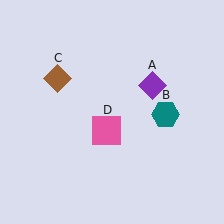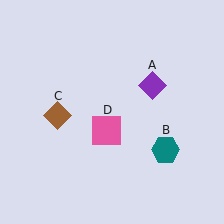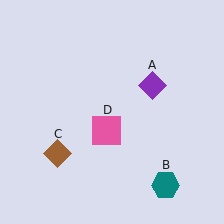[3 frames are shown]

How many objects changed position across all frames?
2 objects changed position: teal hexagon (object B), brown diamond (object C).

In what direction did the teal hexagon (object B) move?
The teal hexagon (object B) moved down.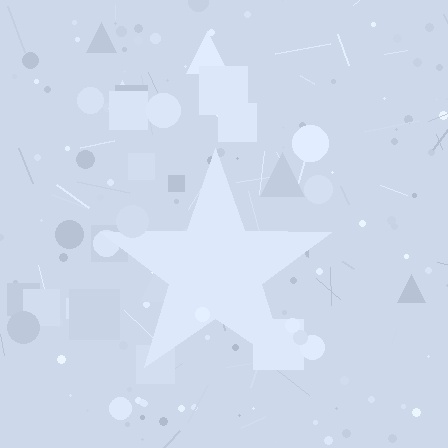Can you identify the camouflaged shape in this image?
The camouflaged shape is a star.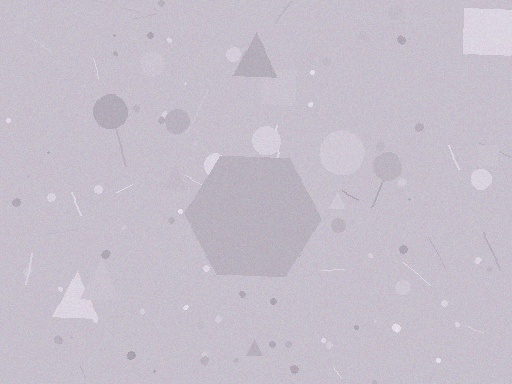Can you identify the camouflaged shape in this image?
The camouflaged shape is a hexagon.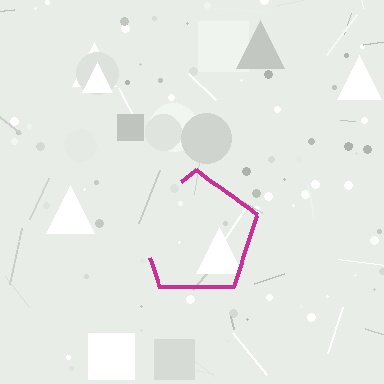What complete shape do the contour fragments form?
The contour fragments form a pentagon.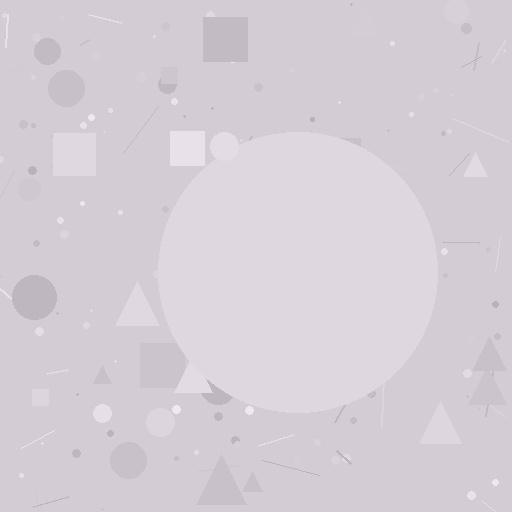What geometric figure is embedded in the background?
A circle is embedded in the background.